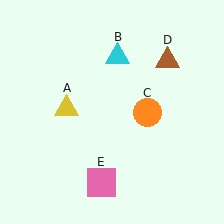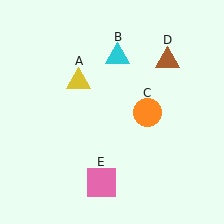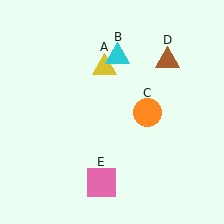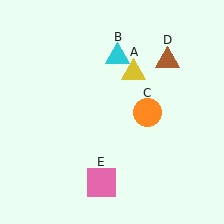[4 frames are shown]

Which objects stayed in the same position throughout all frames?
Cyan triangle (object B) and orange circle (object C) and brown triangle (object D) and pink square (object E) remained stationary.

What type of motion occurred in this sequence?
The yellow triangle (object A) rotated clockwise around the center of the scene.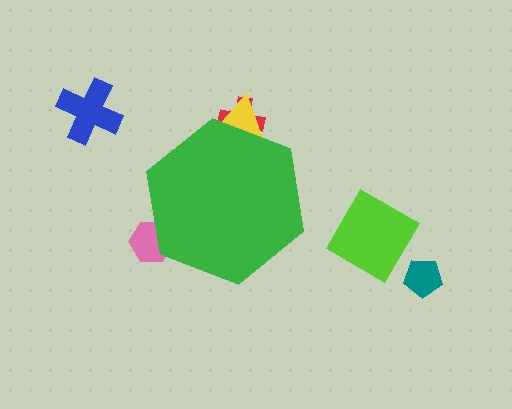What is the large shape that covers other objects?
A green hexagon.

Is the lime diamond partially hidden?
No, the lime diamond is fully visible.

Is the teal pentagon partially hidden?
No, the teal pentagon is fully visible.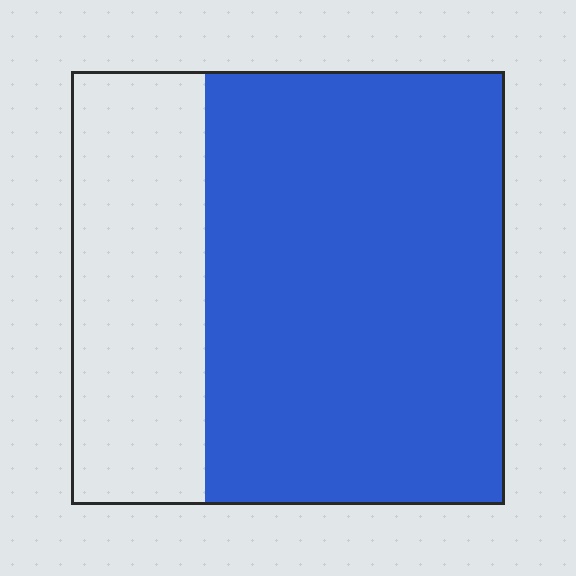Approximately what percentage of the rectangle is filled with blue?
Approximately 70%.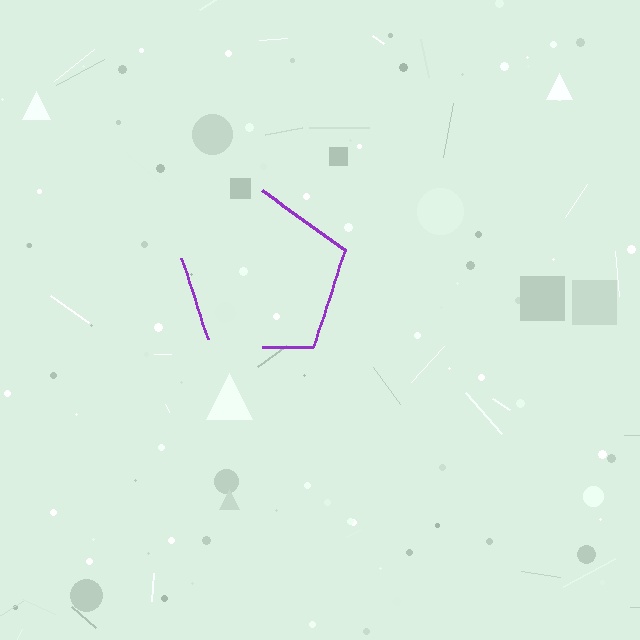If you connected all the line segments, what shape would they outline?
They would outline a pentagon.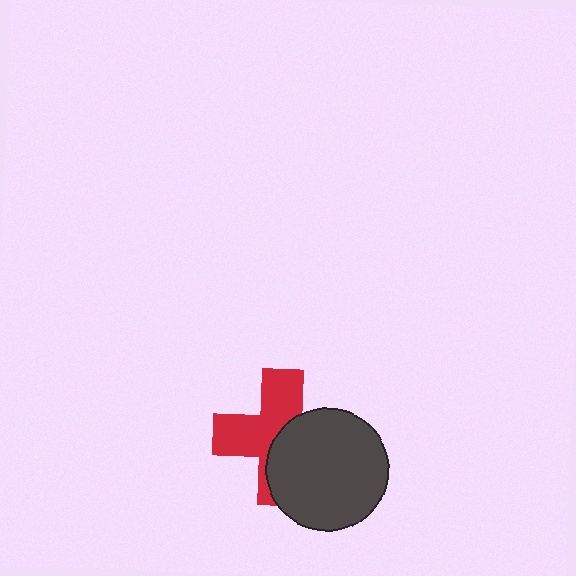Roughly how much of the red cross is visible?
About half of it is visible (roughly 53%).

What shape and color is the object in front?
The object in front is a dark gray circle.